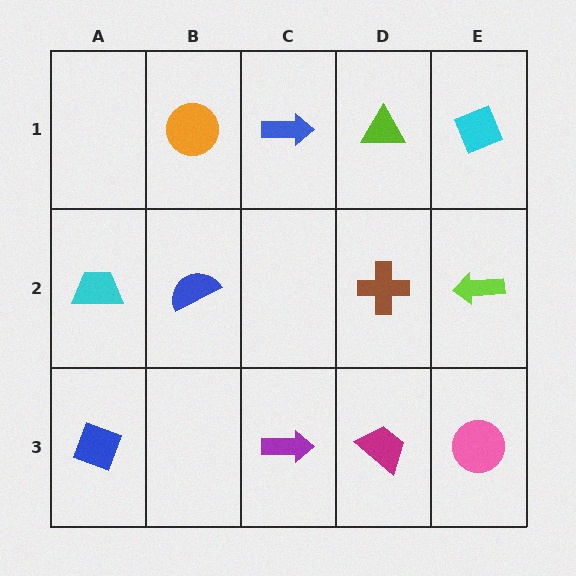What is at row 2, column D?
A brown cross.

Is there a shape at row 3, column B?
No, that cell is empty.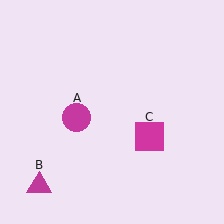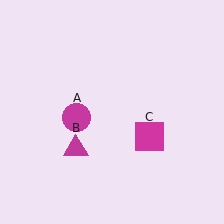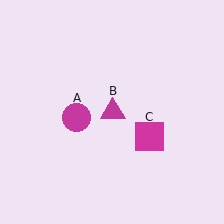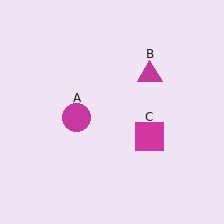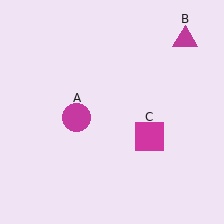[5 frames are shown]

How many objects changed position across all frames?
1 object changed position: magenta triangle (object B).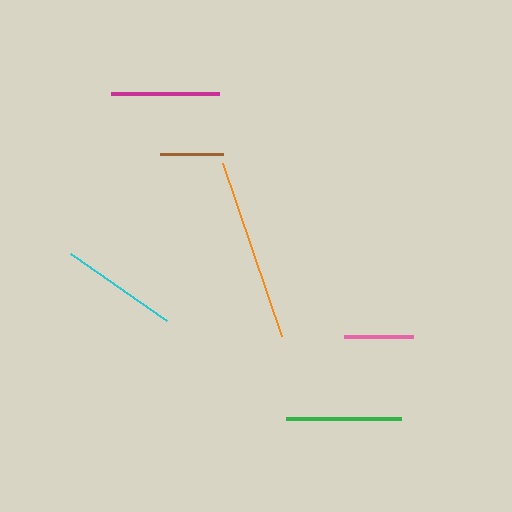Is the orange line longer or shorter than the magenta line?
The orange line is longer than the magenta line.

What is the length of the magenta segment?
The magenta segment is approximately 107 pixels long.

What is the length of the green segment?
The green segment is approximately 115 pixels long.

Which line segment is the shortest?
The brown line is the shortest at approximately 62 pixels.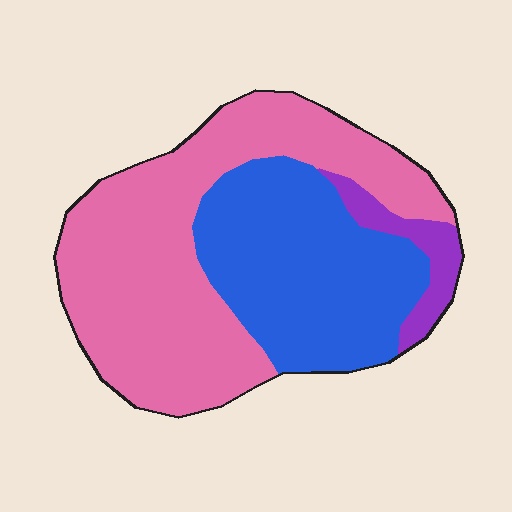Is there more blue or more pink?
Pink.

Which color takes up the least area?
Purple, at roughly 5%.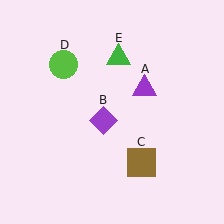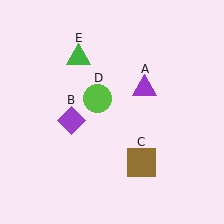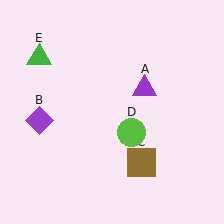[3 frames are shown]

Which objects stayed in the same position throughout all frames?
Purple triangle (object A) and brown square (object C) remained stationary.